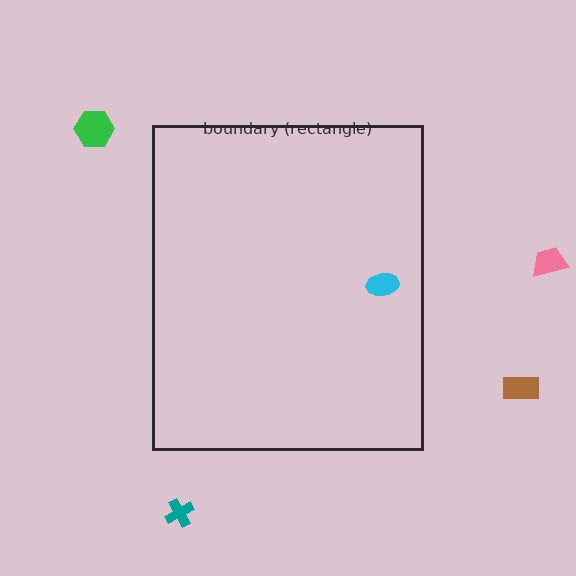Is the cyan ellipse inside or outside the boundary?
Inside.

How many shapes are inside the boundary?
1 inside, 4 outside.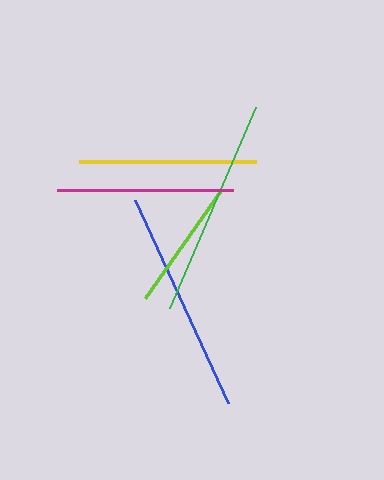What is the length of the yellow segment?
The yellow segment is approximately 177 pixels long.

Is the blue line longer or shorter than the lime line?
The blue line is longer than the lime line.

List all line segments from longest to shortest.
From longest to shortest: blue, green, yellow, magenta, lime.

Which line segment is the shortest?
The lime line is the shortest at approximately 132 pixels.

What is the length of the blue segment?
The blue segment is approximately 224 pixels long.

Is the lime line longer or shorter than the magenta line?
The magenta line is longer than the lime line.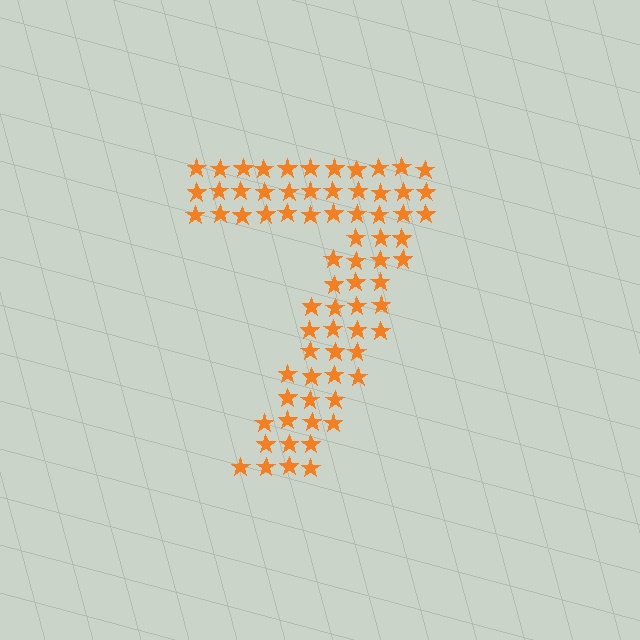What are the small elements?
The small elements are stars.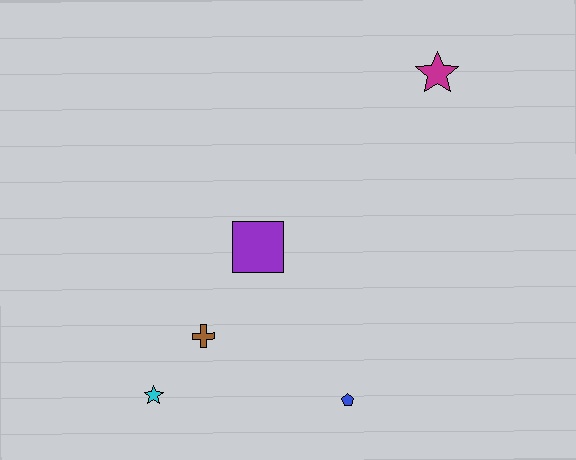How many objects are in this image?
There are 5 objects.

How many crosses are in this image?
There is 1 cross.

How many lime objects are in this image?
There are no lime objects.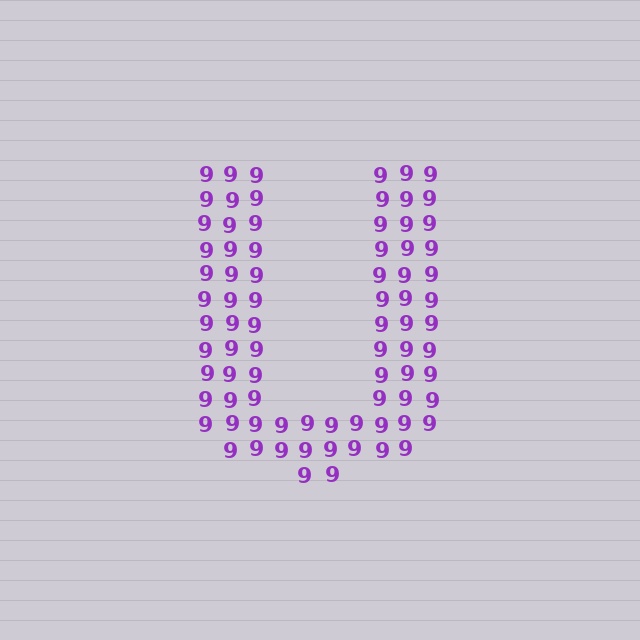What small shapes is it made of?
It is made of small digit 9's.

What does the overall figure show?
The overall figure shows the letter U.